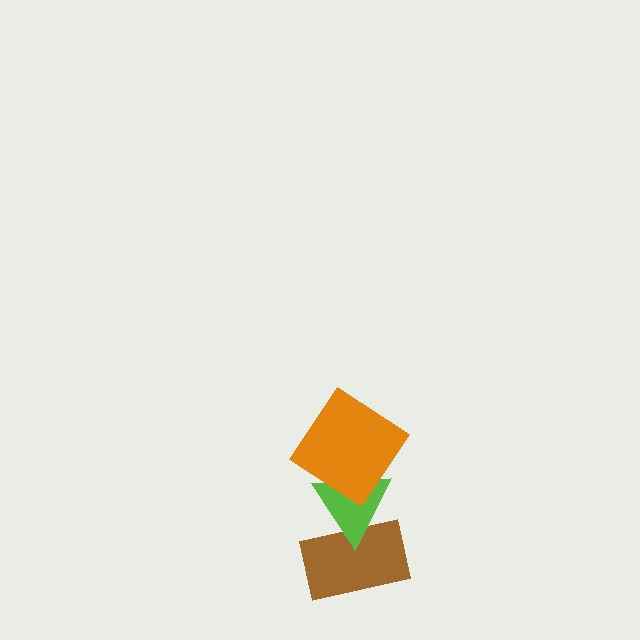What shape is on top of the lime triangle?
The orange diamond is on top of the lime triangle.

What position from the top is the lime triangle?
The lime triangle is 2nd from the top.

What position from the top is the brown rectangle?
The brown rectangle is 3rd from the top.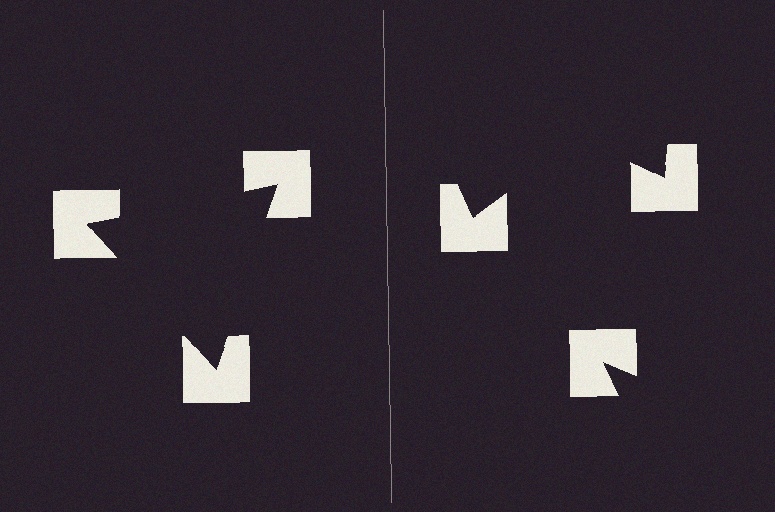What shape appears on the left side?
An illusory triangle.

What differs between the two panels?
The notched squares are positioned identically on both sides; only the wedge orientations differ. On the left they align to a triangle; on the right they are misaligned.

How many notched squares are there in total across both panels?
6 — 3 on each side.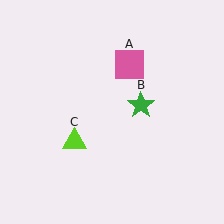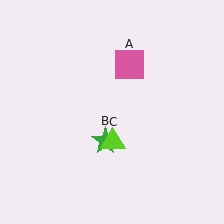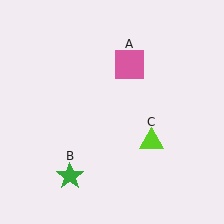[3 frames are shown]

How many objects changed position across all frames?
2 objects changed position: green star (object B), lime triangle (object C).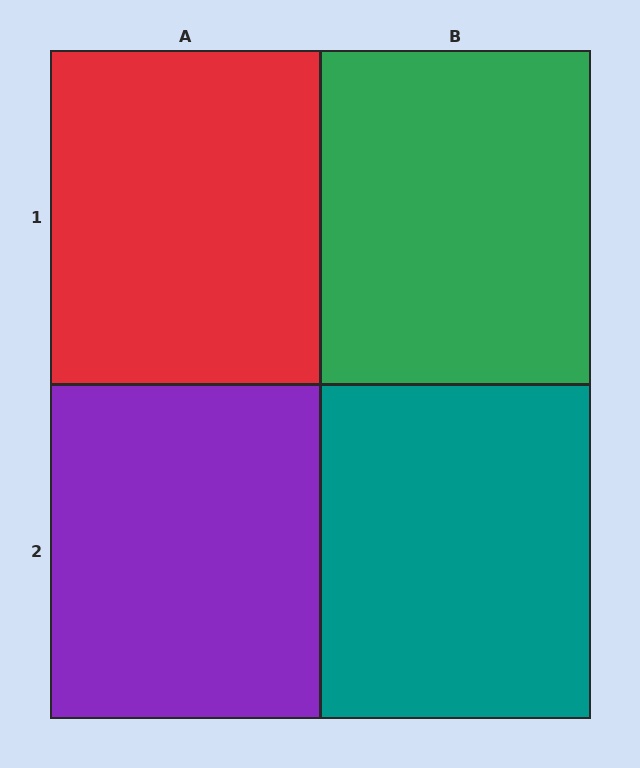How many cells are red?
1 cell is red.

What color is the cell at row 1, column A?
Red.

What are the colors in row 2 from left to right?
Purple, teal.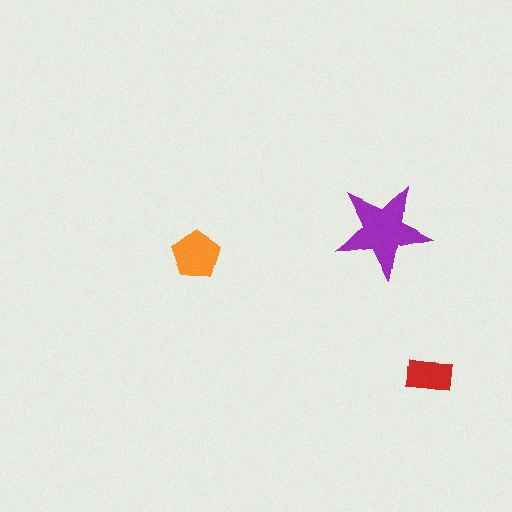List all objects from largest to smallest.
The purple star, the orange pentagon, the red rectangle.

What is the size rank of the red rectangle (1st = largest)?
3rd.